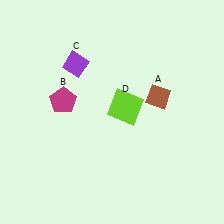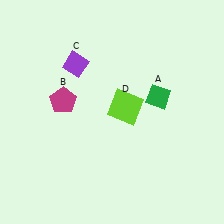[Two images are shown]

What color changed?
The diamond (A) changed from brown in Image 1 to green in Image 2.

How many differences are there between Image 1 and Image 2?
There is 1 difference between the two images.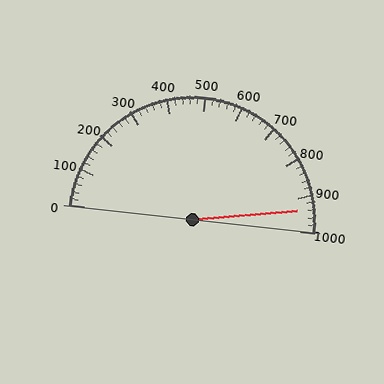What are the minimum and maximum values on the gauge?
The gauge ranges from 0 to 1000.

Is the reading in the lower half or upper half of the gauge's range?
The reading is in the upper half of the range (0 to 1000).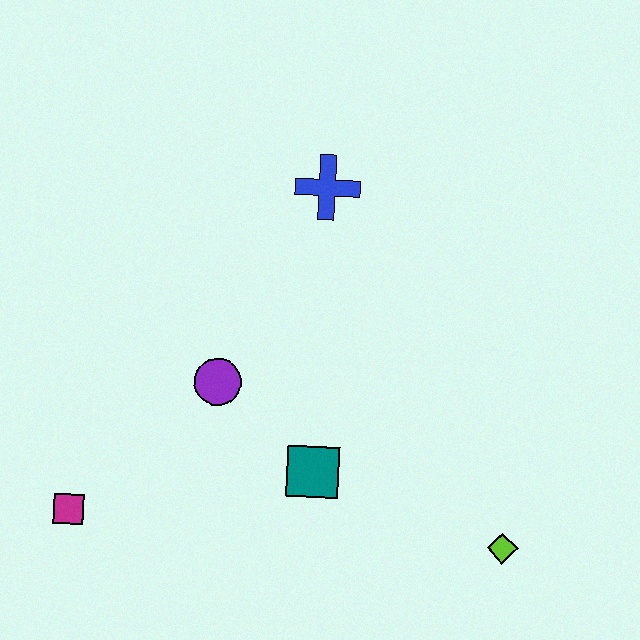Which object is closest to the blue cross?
The purple circle is closest to the blue cross.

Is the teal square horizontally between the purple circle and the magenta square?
No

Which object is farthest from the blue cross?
The magenta square is farthest from the blue cross.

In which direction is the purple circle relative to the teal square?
The purple circle is to the left of the teal square.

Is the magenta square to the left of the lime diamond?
Yes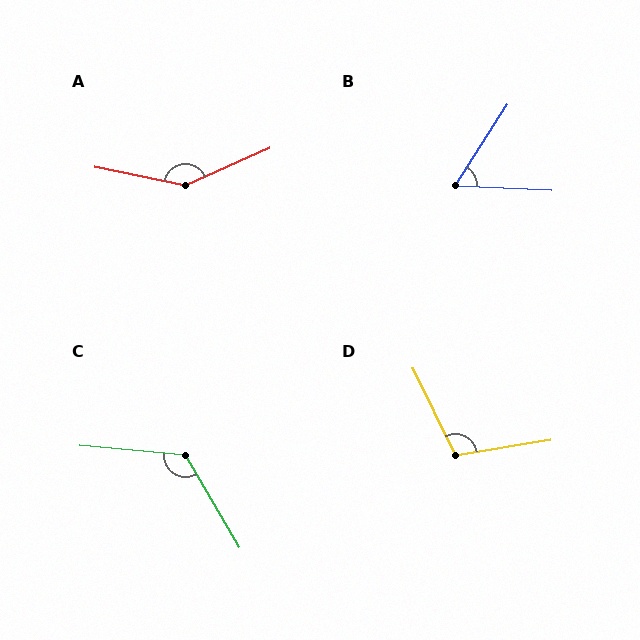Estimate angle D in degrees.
Approximately 107 degrees.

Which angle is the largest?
A, at approximately 144 degrees.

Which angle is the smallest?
B, at approximately 60 degrees.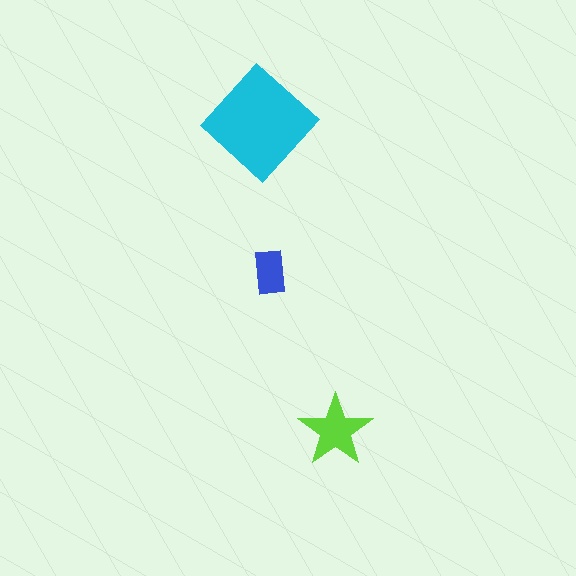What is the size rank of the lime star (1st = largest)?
2nd.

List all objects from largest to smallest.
The cyan diamond, the lime star, the blue rectangle.